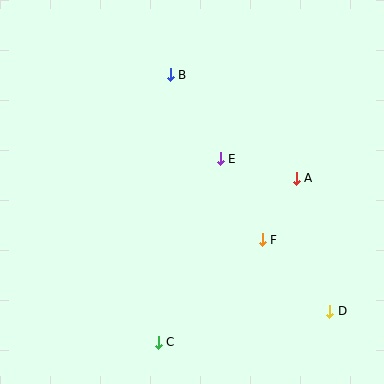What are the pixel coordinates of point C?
Point C is at (158, 342).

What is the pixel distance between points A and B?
The distance between A and B is 163 pixels.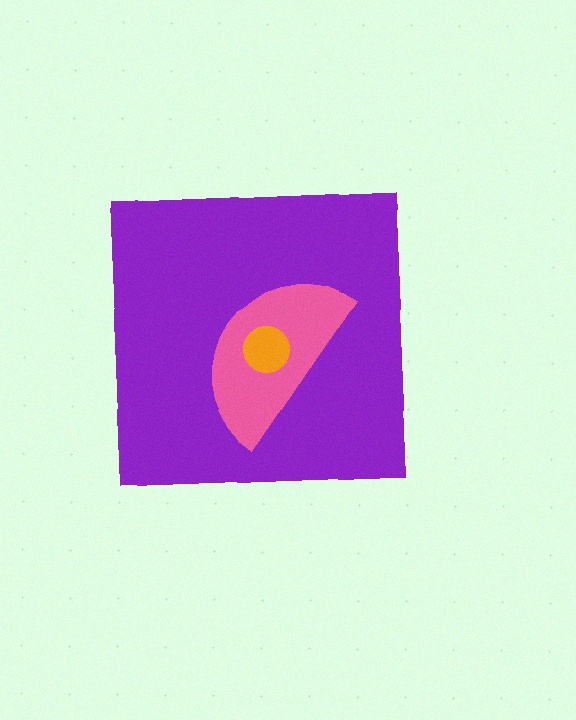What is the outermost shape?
The purple square.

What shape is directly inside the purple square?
The pink semicircle.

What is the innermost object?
The orange circle.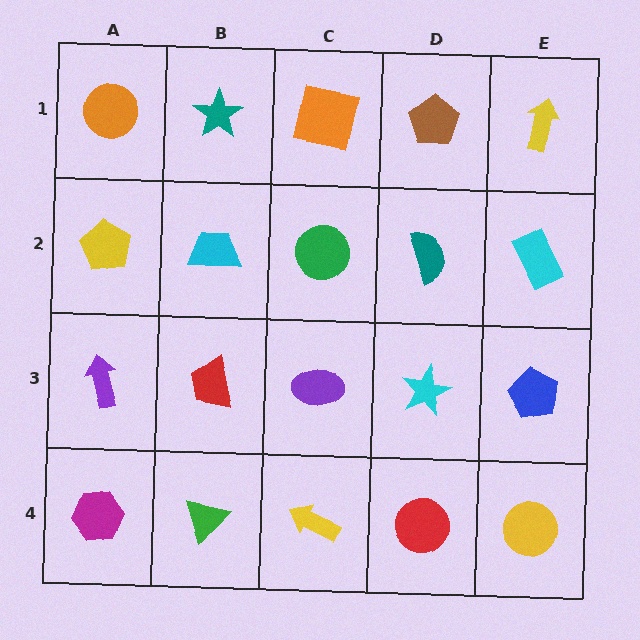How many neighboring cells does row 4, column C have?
3.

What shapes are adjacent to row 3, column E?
A cyan rectangle (row 2, column E), a yellow circle (row 4, column E), a cyan star (row 3, column D).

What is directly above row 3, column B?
A cyan trapezoid.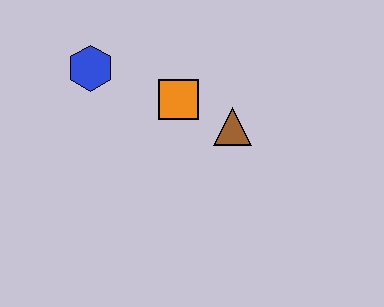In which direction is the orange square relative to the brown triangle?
The orange square is to the left of the brown triangle.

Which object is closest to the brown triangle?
The orange square is closest to the brown triangle.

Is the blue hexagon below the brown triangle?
No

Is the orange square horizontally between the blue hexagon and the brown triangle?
Yes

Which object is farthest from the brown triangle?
The blue hexagon is farthest from the brown triangle.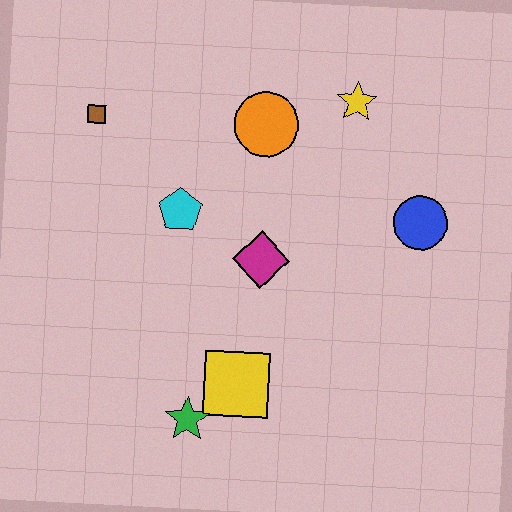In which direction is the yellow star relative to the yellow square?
The yellow star is above the yellow square.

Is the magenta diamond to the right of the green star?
Yes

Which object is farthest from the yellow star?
The green star is farthest from the yellow star.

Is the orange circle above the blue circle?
Yes